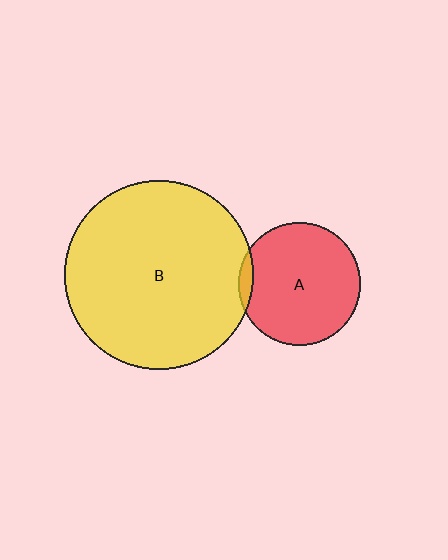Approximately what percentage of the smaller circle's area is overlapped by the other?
Approximately 5%.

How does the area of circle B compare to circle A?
Approximately 2.4 times.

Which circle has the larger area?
Circle B (yellow).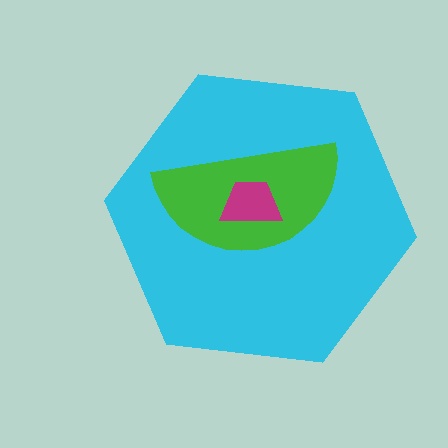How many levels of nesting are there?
3.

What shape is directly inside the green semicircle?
The magenta trapezoid.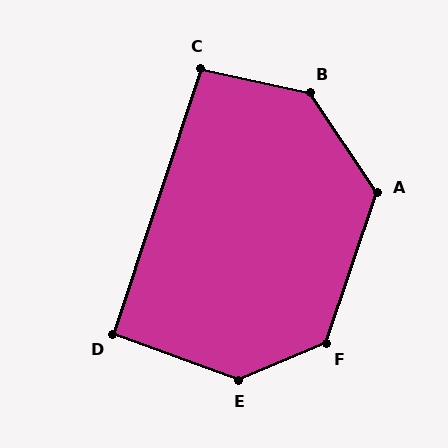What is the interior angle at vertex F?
Approximately 132 degrees (obtuse).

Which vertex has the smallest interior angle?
D, at approximately 92 degrees.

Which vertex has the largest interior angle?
E, at approximately 137 degrees.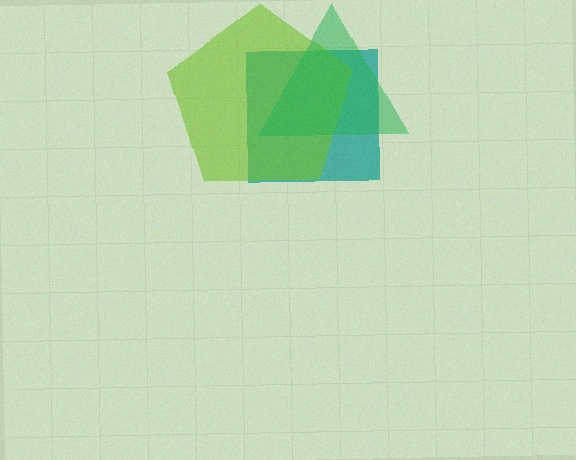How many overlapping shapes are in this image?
There are 3 overlapping shapes in the image.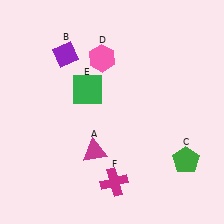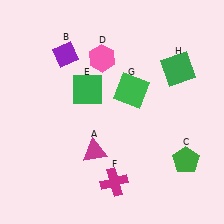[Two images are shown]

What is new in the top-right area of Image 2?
A green square (G) was added in the top-right area of Image 2.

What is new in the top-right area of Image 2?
A green square (H) was added in the top-right area of Image 2.